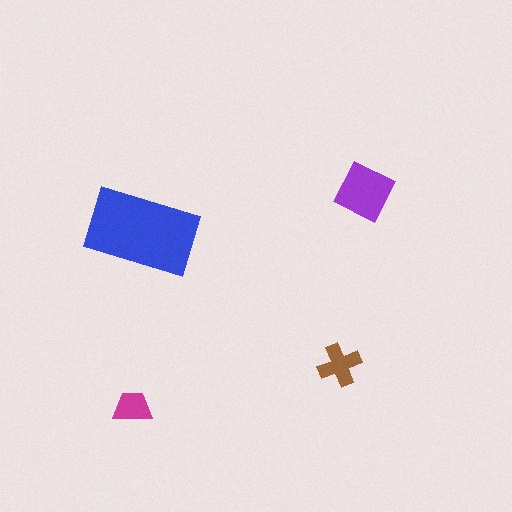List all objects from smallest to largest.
The magenta trapezoid, the brown cross, the purple square, the blue rectangle.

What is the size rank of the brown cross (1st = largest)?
3rd.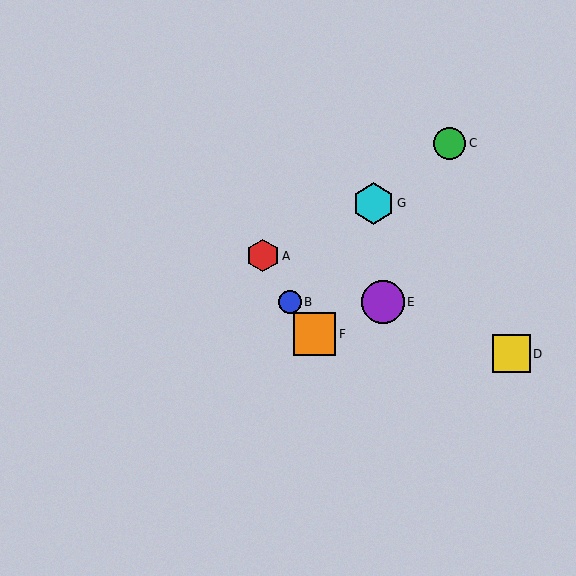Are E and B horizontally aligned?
Yes, both are at y≈302.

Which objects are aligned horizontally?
Objects B, E are aligned horizontally.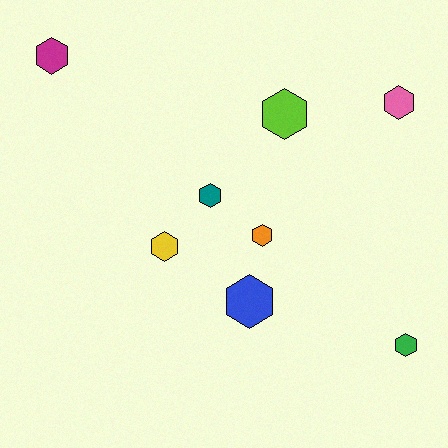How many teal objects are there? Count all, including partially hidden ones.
There is 1 teal object.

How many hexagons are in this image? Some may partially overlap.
There are 8 hexagons.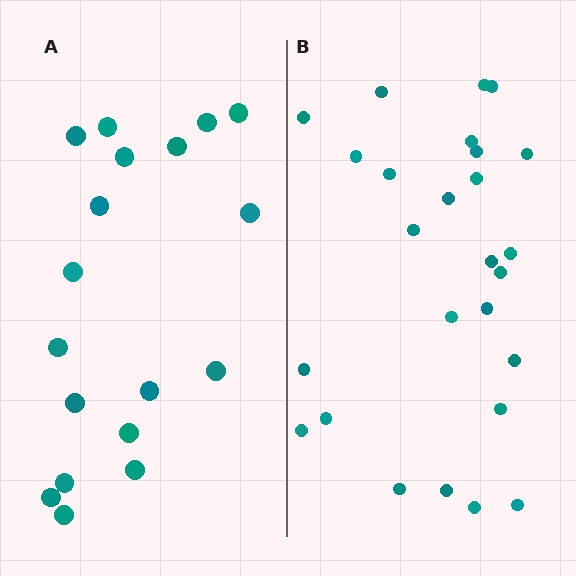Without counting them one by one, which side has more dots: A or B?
Region B (the right region) has more dots.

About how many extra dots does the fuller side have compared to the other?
Region B has roughly 8 or so more dots than region A.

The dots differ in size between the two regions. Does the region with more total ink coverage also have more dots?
No. Region A has more total ink coverage because its dots are larger, but region B actually contains more individual dots. Total area can be misleading — the number of items is what matters here.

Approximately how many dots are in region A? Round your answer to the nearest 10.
About 20 dots. (The exact count is 18, which rounds to 20.)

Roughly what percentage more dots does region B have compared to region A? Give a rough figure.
About 45% more.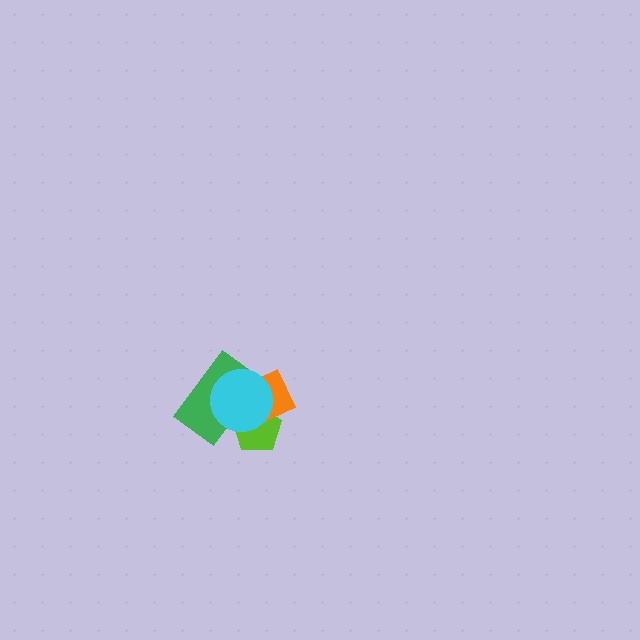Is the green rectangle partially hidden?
Yes, it is partially covered by another shape.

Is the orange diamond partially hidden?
Yes, it is partially covered by another shape.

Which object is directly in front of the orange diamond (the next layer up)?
The green rectangle is directly in front of the orange diamond.